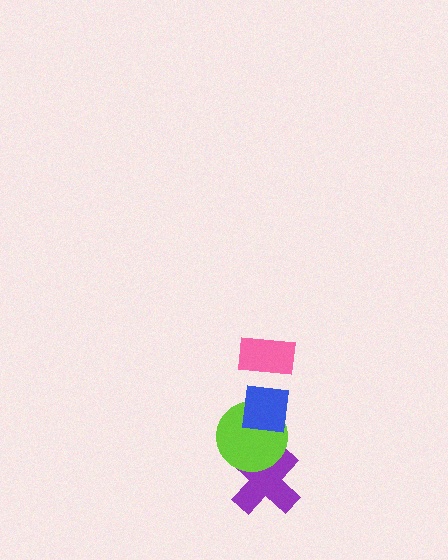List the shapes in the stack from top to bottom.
From top to bottom: the pink rectangle, the blue square, the lime circle, the purple cross.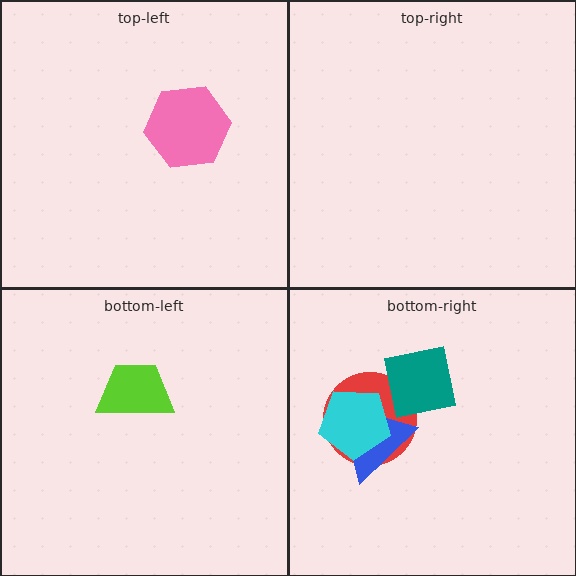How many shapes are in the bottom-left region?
1.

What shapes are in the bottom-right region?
The red circle, the teal square, the blue triangle, the cyan pentagon.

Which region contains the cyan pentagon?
The bottom-right region.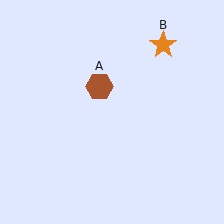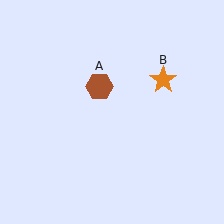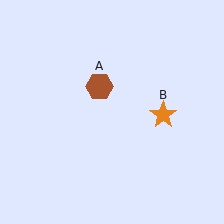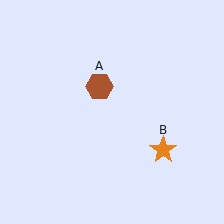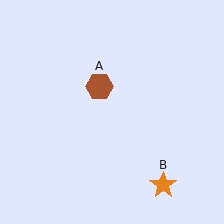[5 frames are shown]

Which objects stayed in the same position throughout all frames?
Brown hexagon (object A) remained stationary.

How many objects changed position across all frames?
1 object changed position: orange star (object B).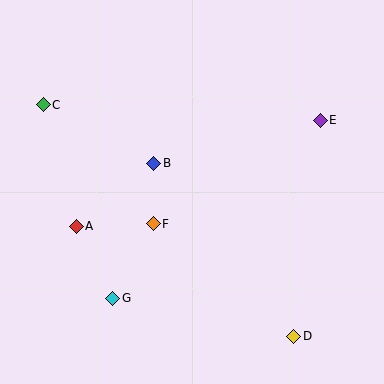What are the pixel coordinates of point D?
Point D is at (294, 336).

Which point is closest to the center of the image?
Point B at (154, 163) is closest to the center.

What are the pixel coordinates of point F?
Point F is at (153, 224).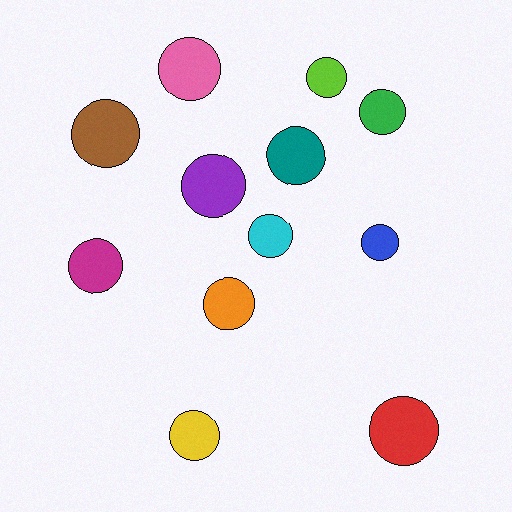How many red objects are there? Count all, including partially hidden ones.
There is 1 red object.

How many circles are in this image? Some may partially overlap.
There are 12 circles.